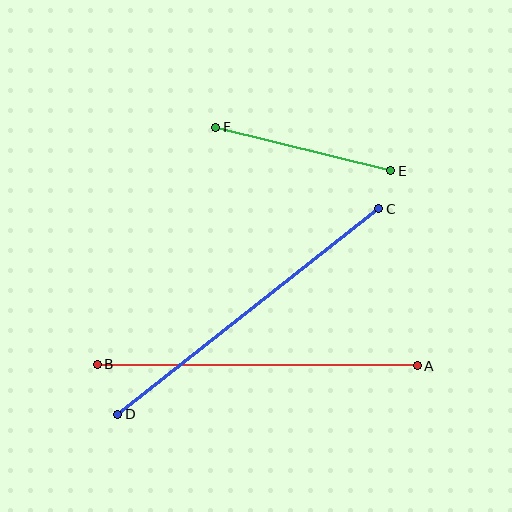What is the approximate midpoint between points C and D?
The midpoint is at approximately (248, 312) pixels.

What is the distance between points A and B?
The distance is approximately 320 pixels.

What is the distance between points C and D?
The distance is approximately 332 pixels.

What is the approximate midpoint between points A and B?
The midpoint is at approximately (257, 365) pixels.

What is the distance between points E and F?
The distance is approximately 180 pixels.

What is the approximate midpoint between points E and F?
The midpoint is at approximately (303, 149) pixels.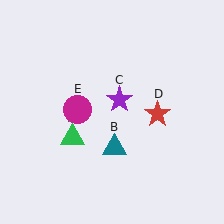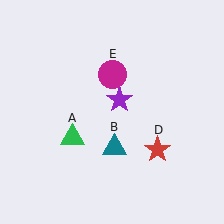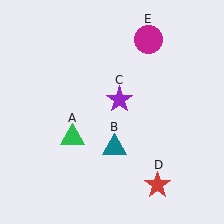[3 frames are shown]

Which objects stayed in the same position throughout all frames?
Green triangle (object A) and teal triangle (object B) and purple star (object C) remained stationary.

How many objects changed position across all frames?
2 objects changed position: red star (object D), magenta circle (object E).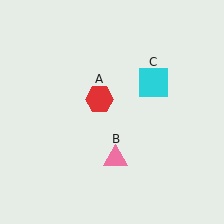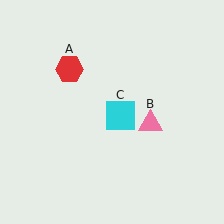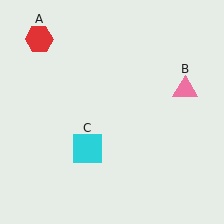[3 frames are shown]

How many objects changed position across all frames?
3 objects changed position: red hexagon (object A), pink triangle (object B), cyan square (object C).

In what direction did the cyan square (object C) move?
The cyan square (object C) moved down and to the left.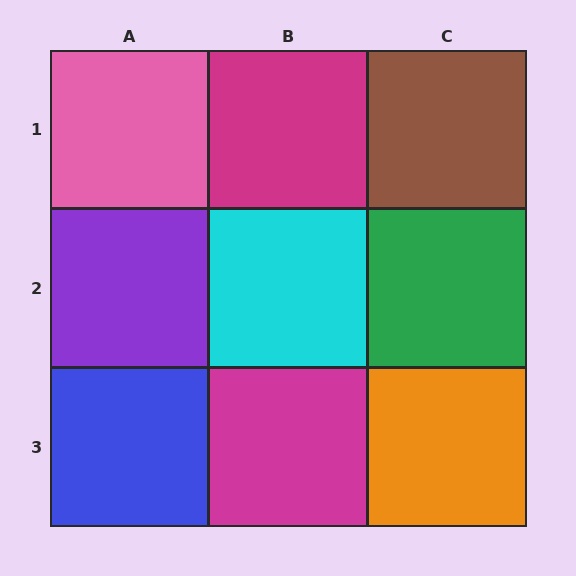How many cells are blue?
1 cell is blue.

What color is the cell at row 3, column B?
Magenta.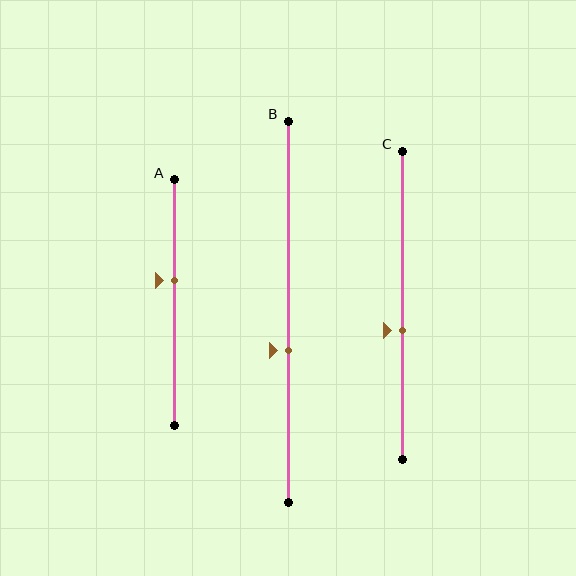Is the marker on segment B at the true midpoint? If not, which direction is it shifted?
No, the marker on segment B is shifted downward by about 10% of the segment length.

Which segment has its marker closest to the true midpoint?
Segment C has its marker closest to the true midpoint.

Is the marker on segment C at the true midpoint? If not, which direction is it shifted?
No, the marker on segment C is shifted downward by about 8% of the segment length.